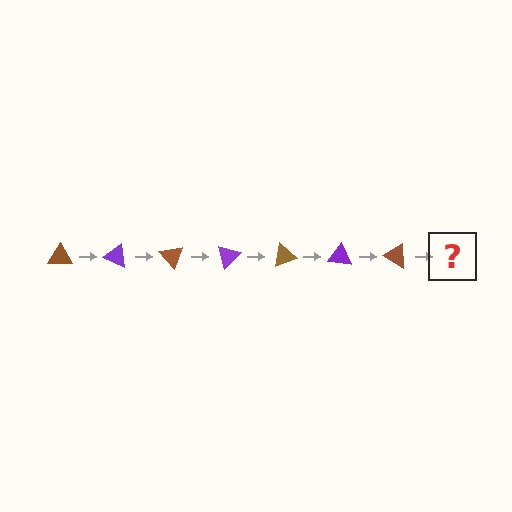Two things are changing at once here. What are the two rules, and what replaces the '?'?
The two rules are that it rotates 25 degrees each step and the color cycles through brown and purple. The '?' should be a purple triangle, rotated 175 degrees from the start.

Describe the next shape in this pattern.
It should be a purple triangle, rotated 175 degrees from the start.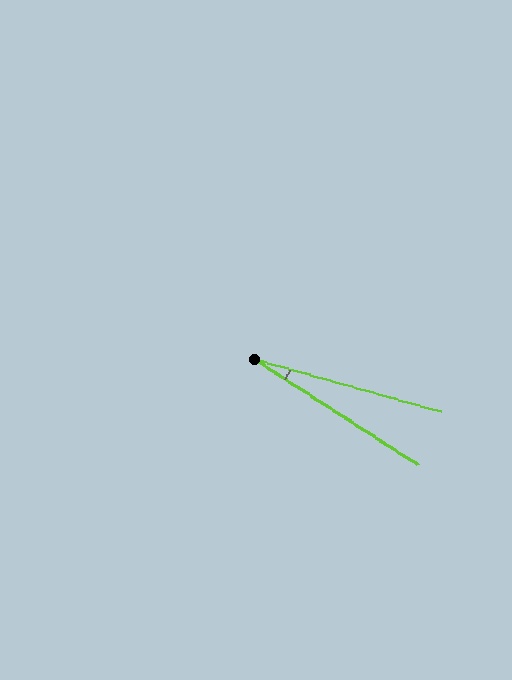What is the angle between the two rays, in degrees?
Approximately 17 degrees.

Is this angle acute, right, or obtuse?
It is acute.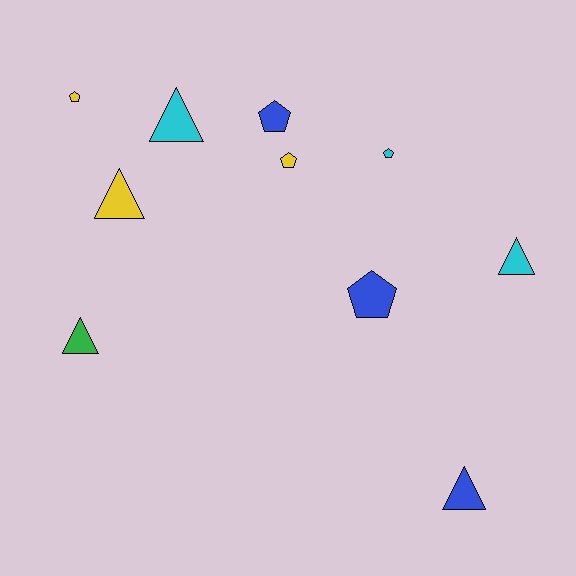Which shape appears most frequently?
Triangle, with 5 objects.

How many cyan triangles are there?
There are 2 cyan triangles.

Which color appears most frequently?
Cyan, with 3 objects.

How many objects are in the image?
There are 10 objects.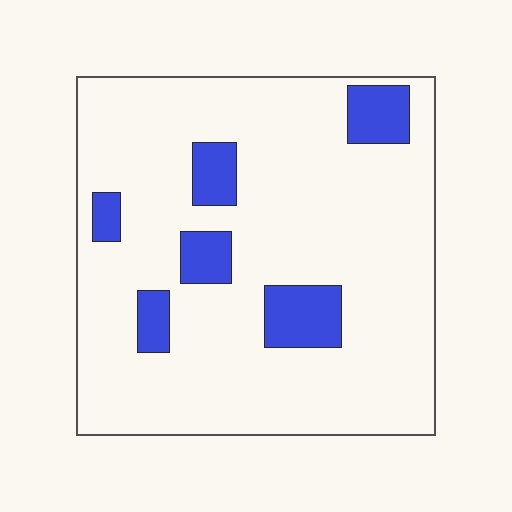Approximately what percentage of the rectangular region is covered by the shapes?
Approximately 15%.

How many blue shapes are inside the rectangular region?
6.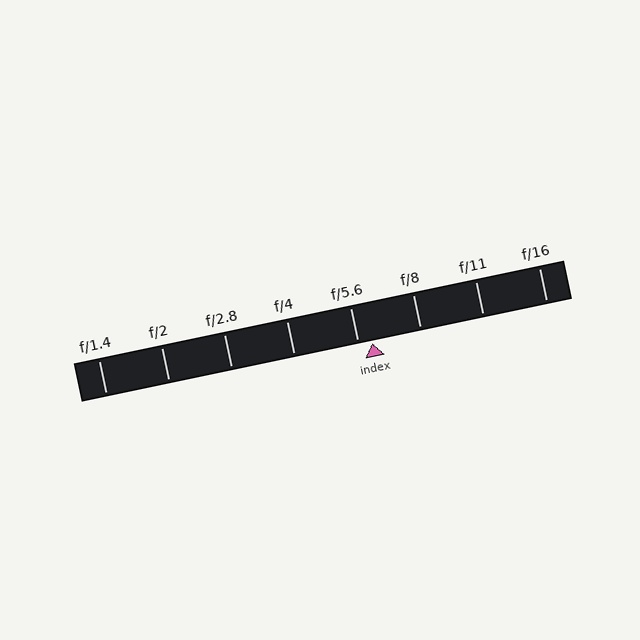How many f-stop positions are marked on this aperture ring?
There are 8 f-stop positions marked.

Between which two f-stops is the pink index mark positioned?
The index mark is between f/5.6 and f/8.